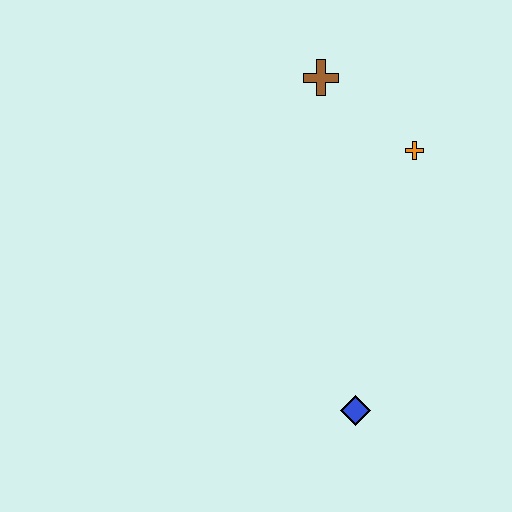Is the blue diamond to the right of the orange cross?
No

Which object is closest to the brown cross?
The orange cross is closest to the brown cross.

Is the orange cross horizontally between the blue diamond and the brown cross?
No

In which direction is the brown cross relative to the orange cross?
The brown cross is to the left of the orange cross.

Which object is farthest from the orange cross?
The blue diamond is farthest from the orange cross.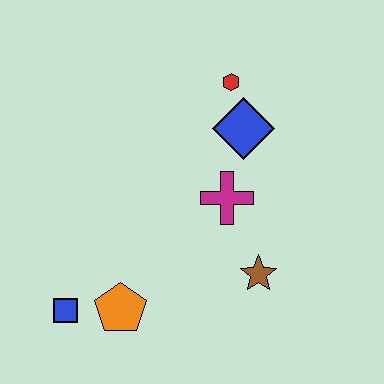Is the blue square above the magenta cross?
No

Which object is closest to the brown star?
The magenta cross is closest to the brown star.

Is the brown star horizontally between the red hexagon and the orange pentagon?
No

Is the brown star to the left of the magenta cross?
No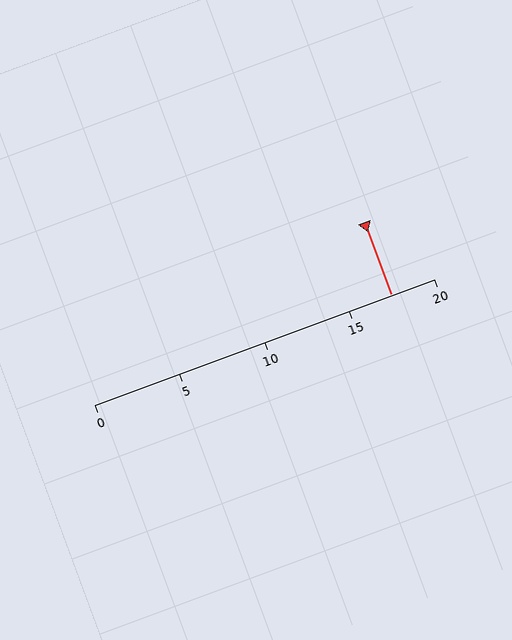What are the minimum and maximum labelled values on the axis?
The axis runs from 0 to 20.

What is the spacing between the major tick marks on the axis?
The major ticks are spaced 5 apart.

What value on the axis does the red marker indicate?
The marker indicates approximately 17.5.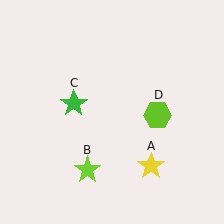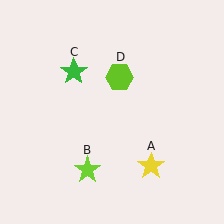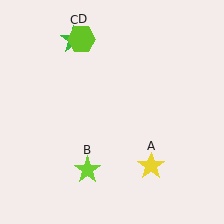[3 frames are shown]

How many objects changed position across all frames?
2 objects changed position: green star (object C), lime hexagon (object D).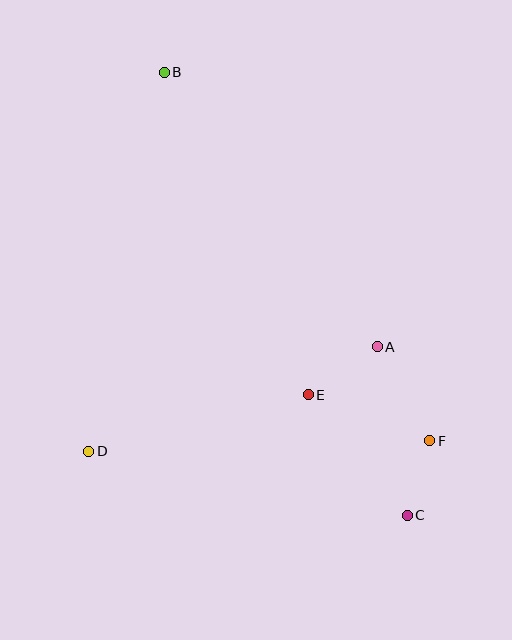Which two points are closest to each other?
Points C and F are closest to each other.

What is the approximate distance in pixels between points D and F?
The distance between D and F is approximately 341 pixels.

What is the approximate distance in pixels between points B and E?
The distance between B and E is approximately 353 pixels.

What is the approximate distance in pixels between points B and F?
The distance between B and F is approximately 454 pixels.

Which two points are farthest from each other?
Points B and C are farthest from each other.